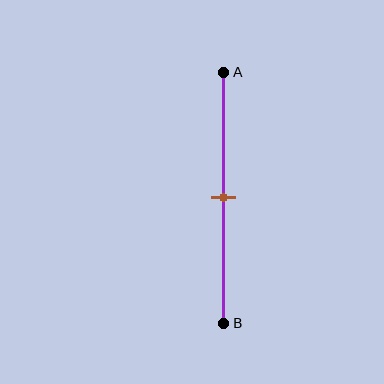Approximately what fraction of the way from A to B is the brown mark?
The brown mark is approximately 50% of the way from A to B.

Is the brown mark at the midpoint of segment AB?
Yes, the mark is approximately at the midpoint.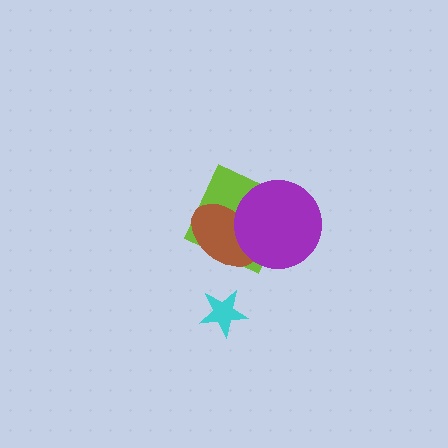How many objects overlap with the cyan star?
0 objects overlap with the cyan star.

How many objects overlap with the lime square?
2 objects overlap with the lime square.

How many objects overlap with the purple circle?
2 objects overlap with the purple circle.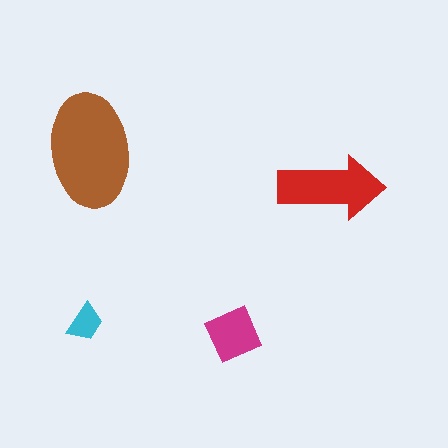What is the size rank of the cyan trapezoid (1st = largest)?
4th.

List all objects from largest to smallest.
The brown ellipse, the red arrow, the magenta square, the cyan trapezoid.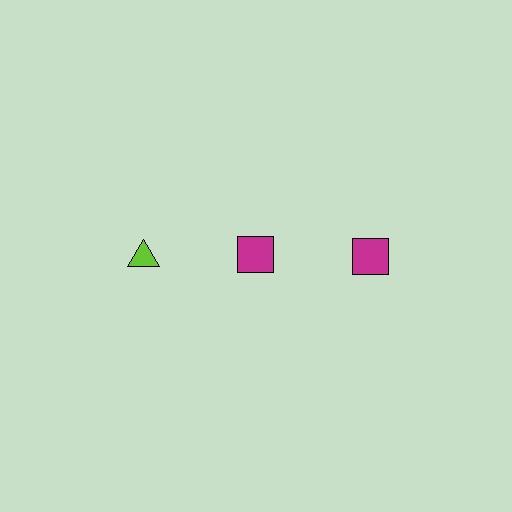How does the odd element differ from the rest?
It differs in both color (lime instead of magenta) and shape (triangle instead of square).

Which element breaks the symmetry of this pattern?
The lime triangle in the top row, leftmost column breaks the symmetry. All other shapes are magenta squares.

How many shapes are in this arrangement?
There are 3 shapes arranged in a grid pattern.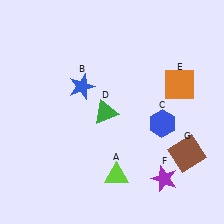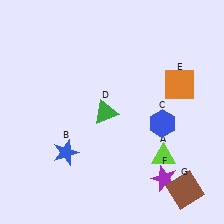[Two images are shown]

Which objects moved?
The objects that moved are: the lime triangle (A), the blue star (B), the brown square (G).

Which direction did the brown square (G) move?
The brown square (G) moved down.